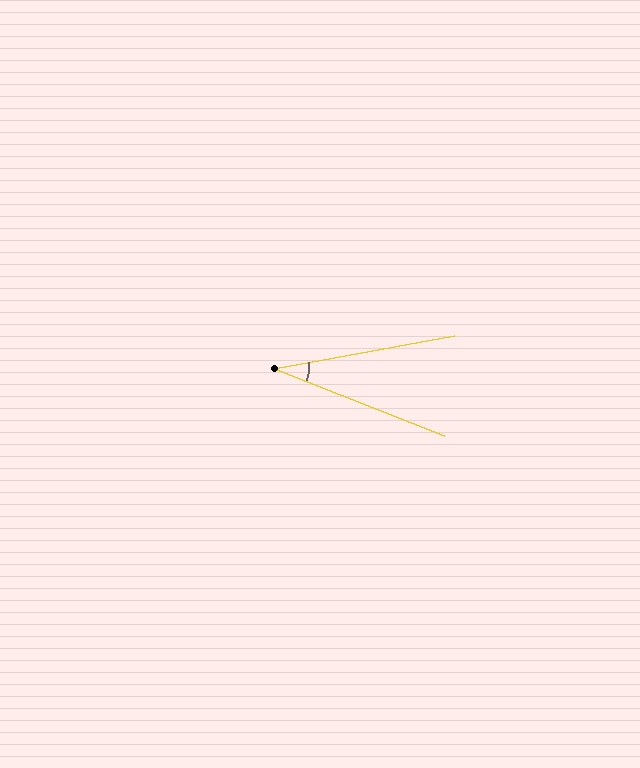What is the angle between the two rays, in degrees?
Approximately 32 degrees.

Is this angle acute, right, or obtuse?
It is acute.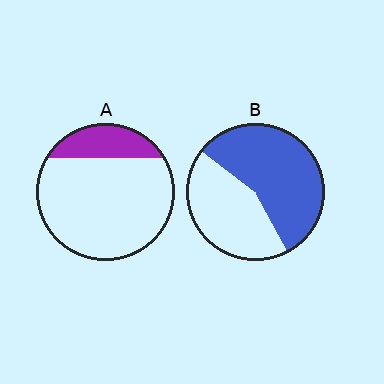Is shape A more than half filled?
No.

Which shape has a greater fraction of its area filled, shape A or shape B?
Shape B.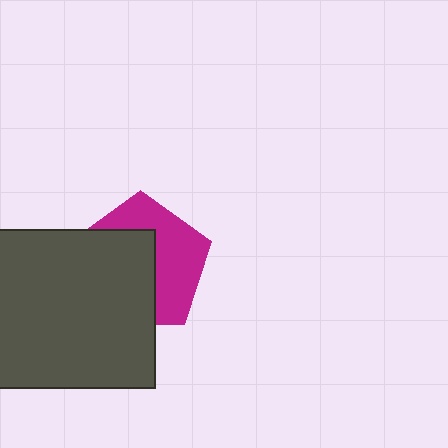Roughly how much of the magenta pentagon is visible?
About half of it is visible (roughly 48%).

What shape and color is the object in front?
The object in front is a dark gray square.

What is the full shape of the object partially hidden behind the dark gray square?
The partially hidden object is a magenta pentagon.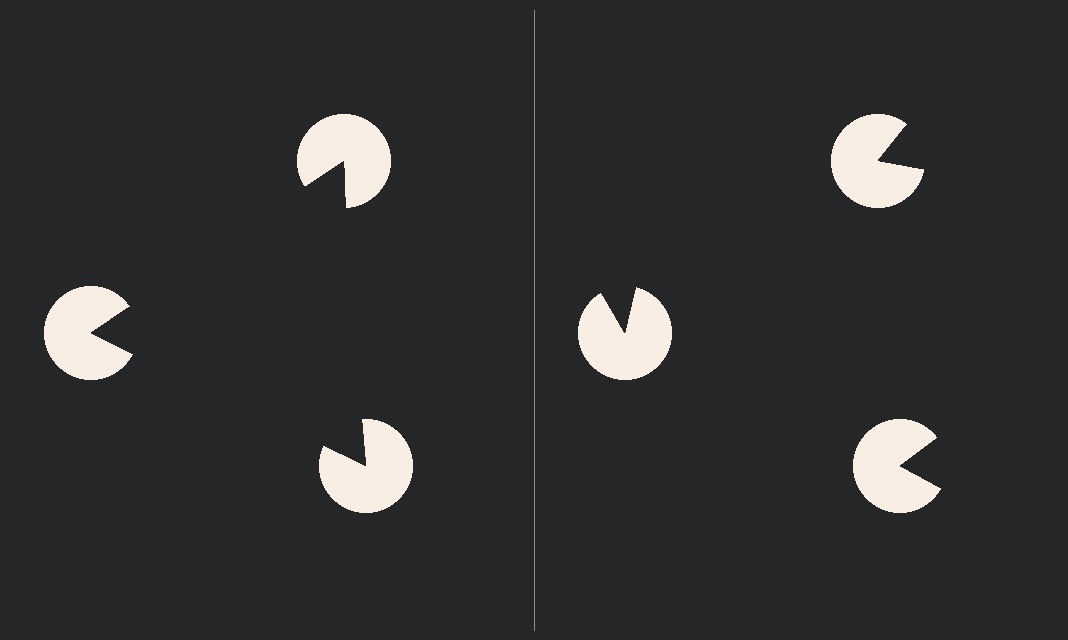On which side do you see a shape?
An illusory triangle appears on the left side. On the right side the wedge cuts are rotated, so no coherent shape forms.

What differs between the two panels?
The pac-man discs are positioned identically on both sides; only the wedge orientations differ. On the left they align to a triangle; on the right they are misaligned.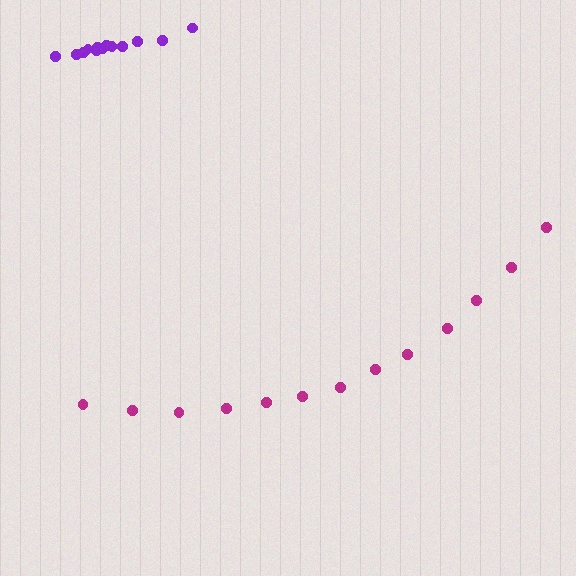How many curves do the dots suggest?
There are 2 distinct paths.